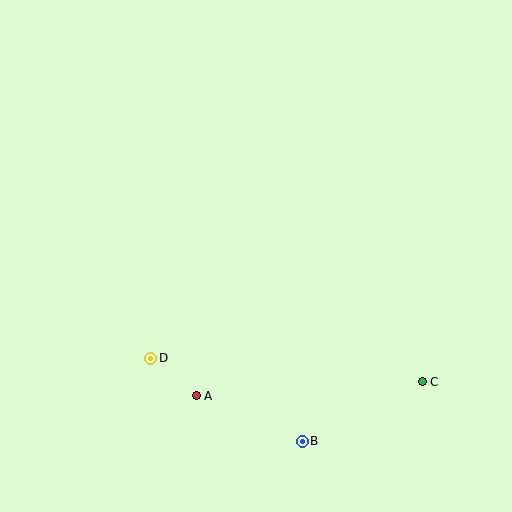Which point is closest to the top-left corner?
Point D is closest to the top-left corner.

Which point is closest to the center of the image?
Point D at (151, 358) is closest to the center.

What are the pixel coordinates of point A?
Point A is at (196, 396).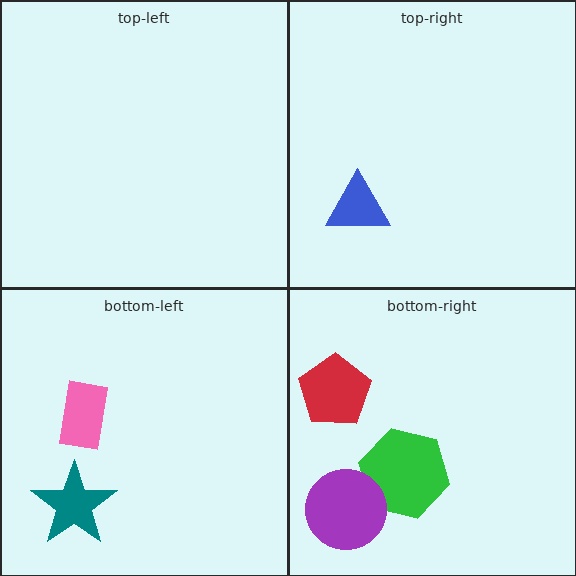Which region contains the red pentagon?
The bottom-right region.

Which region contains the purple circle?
The bottom-right region.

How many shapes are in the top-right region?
1.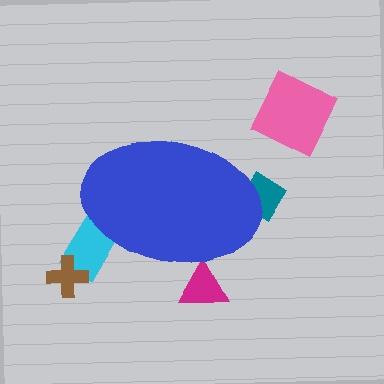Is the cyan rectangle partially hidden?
Yes, the cyan rectangle is partially hidden behind the blue ellipse.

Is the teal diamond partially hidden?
Yes, the teal diamond is partially hidden behind the blue ellipse.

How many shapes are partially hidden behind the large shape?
3 shapes are partially hidden.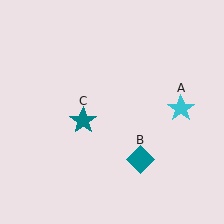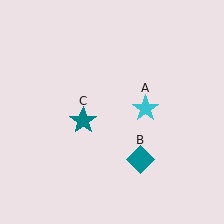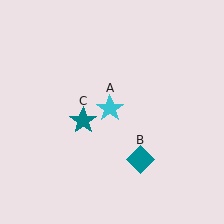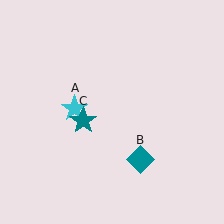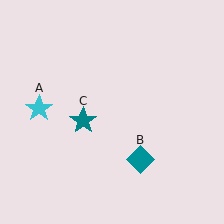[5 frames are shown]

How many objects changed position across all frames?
1 object changed position: cyan star (object A).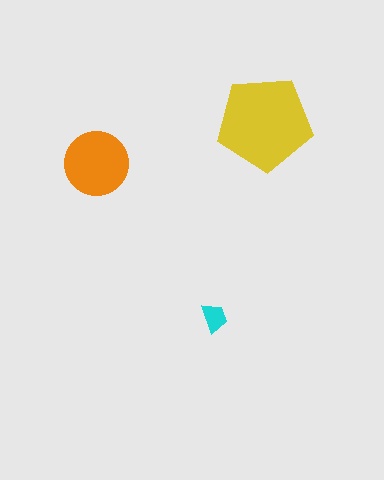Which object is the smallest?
The cyan trapezoid.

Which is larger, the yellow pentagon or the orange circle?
The yellow pentagon.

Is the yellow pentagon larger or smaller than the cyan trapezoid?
Larger.